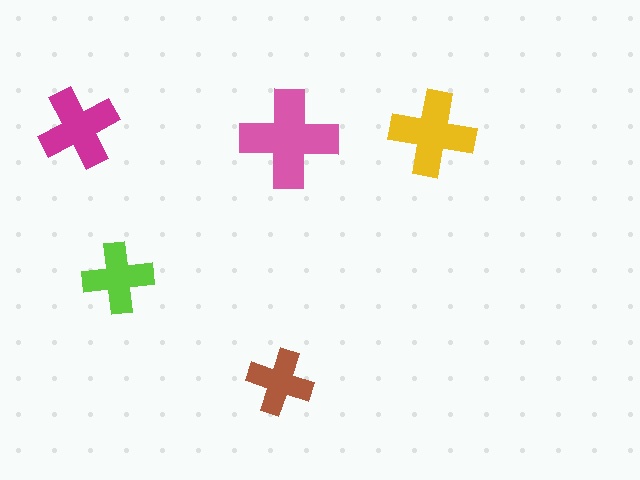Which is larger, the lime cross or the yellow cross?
The yellow one.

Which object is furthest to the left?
The magenta cross is leftmost.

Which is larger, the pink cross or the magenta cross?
The pink one.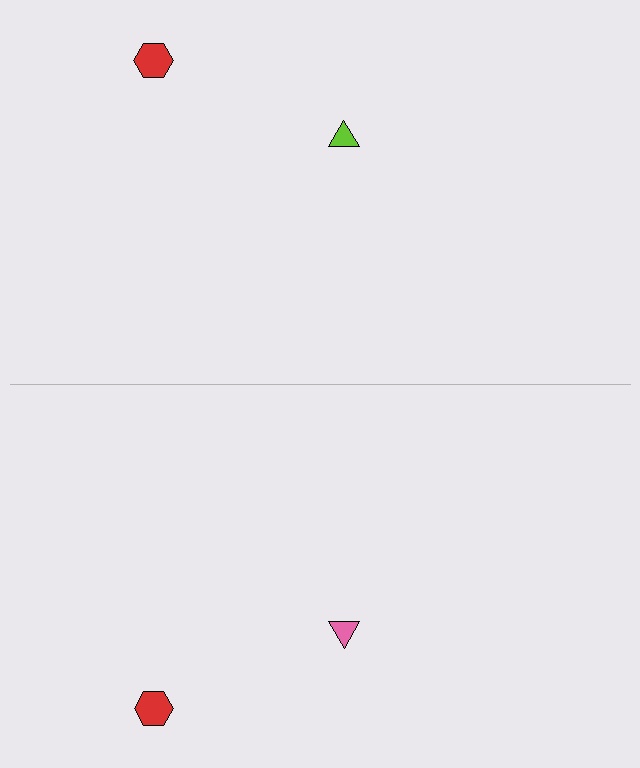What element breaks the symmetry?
The pink triangle on the bottom side breaks the symmetry — its mirror counterpart is lime.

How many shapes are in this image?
There are 4 shapes in this image.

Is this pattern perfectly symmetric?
No, the pattern is not perfectly symmetric. The pink triangle on the bottom side breaks the symmetry — its mirror counterpart is lime.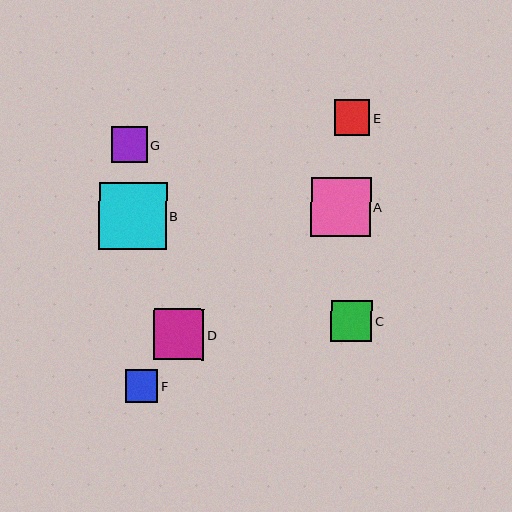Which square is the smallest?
Square F is the smallest with a size of approximately 32 pixels.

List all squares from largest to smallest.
From largest to smallest: B, A, D, C, G, E, F.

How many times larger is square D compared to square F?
Square D is approximately 1.6 times the size of square F.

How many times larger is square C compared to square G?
Square C is approximately 1.1 times the size of square G.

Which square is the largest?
Square B is the largest with a size of approximately 67 pixels.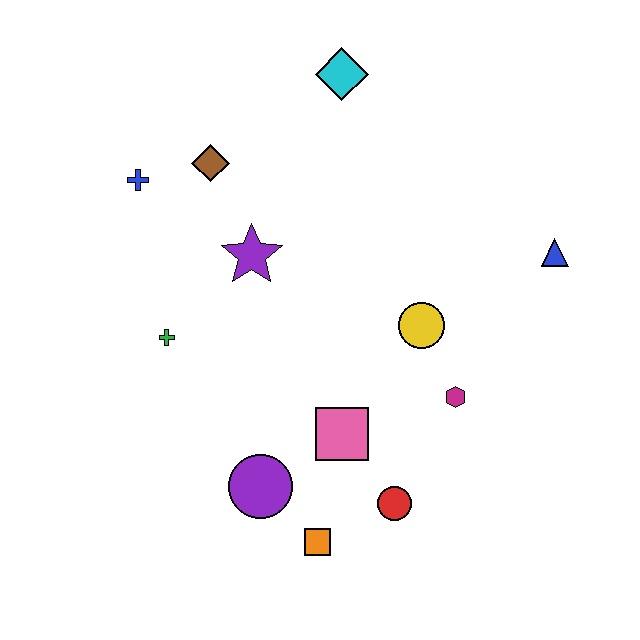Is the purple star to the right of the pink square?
No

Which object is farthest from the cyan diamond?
The orange square is farthest from the cyan diamond.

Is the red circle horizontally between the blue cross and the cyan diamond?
No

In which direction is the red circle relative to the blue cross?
The red circle is below the blue cross.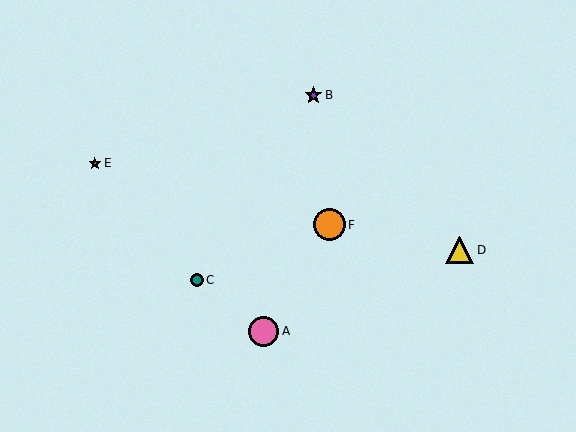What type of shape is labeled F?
Shape F is an orange circle.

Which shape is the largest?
The orange circle (labeled F) is the largest.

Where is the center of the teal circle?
The center of the teal circle is at (197, 280).